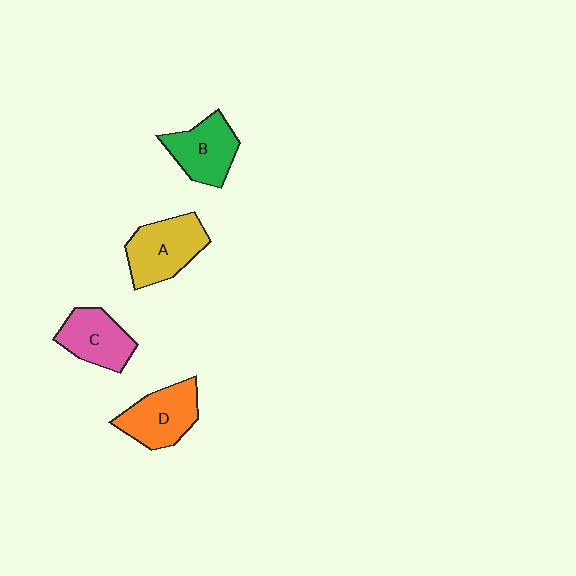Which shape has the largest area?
Shape A (yellow).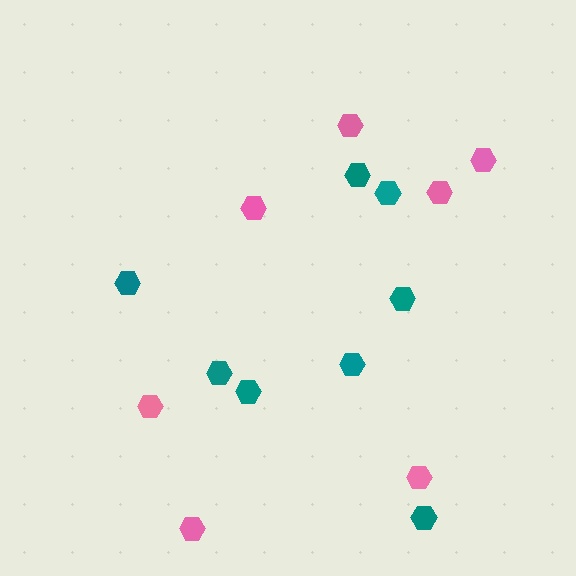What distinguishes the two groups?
There are 2 groups: one group of pink hexagons (7) and one group of teal hexagons (8).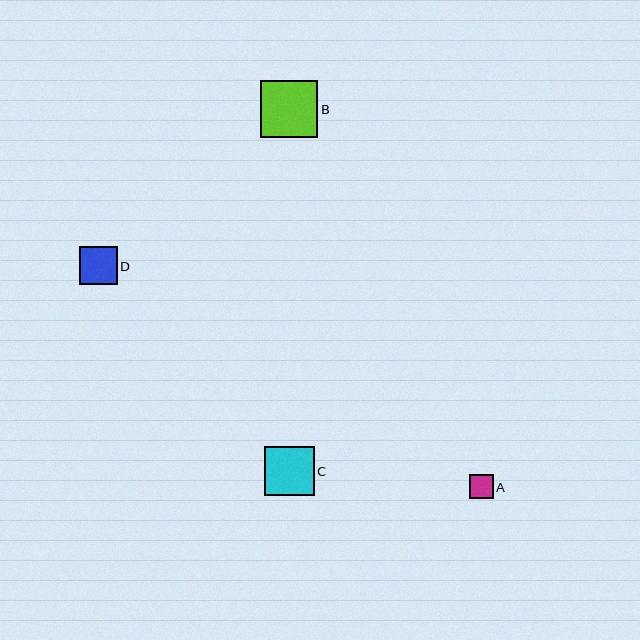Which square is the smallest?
Square A is the smallest with a size of approximately 24 pixels.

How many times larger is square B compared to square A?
Square B is approximately 2.4 times the size of square A.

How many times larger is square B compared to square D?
Square B is approximately 1.5 times the size of square D.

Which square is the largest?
Square B is the largest with a size of approximately 57 pixels.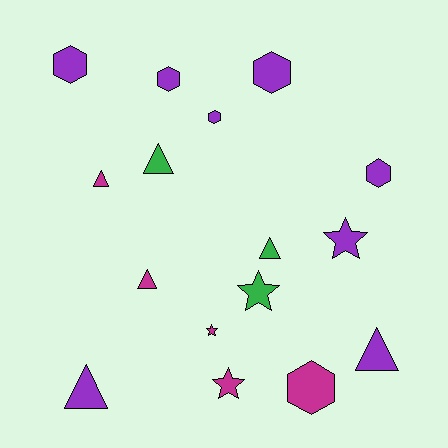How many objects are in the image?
There are 16 objects.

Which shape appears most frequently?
Hexagon, with 6 objects.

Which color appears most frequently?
Purple, with 8 objects.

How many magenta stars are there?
There are 2 magenta stars.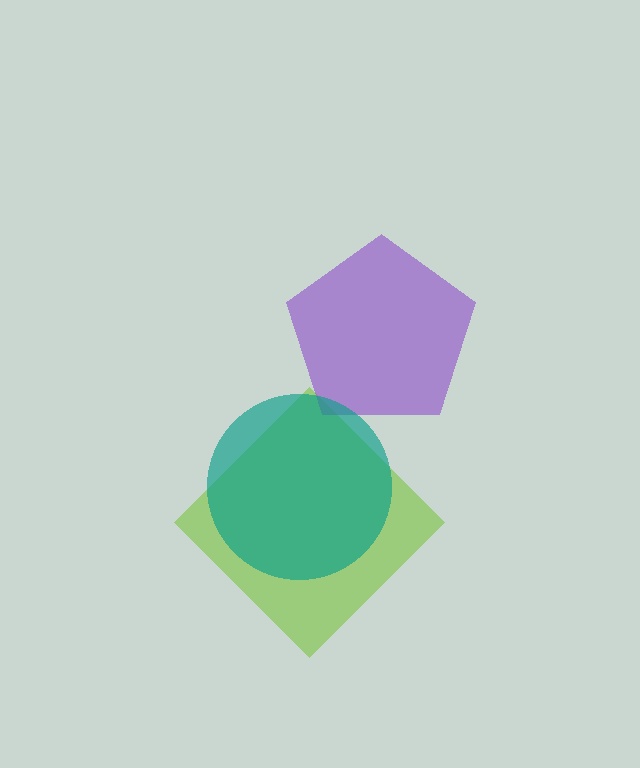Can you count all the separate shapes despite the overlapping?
Yes, there are 3 separate shapes.